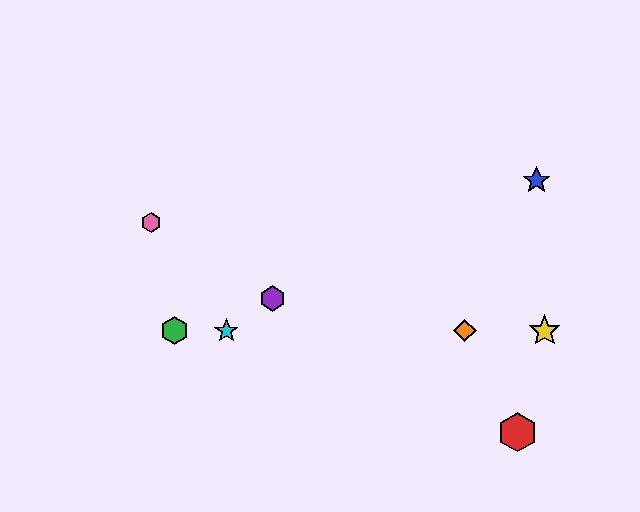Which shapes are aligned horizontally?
The green hexagon, the yellow star, the orange diamond, the cyan star are aligned horizontally.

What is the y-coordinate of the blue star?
The blue star is at y≈181.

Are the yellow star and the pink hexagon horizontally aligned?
No, the yellow star is at y≈331 and the pink hexagon is at y≈223.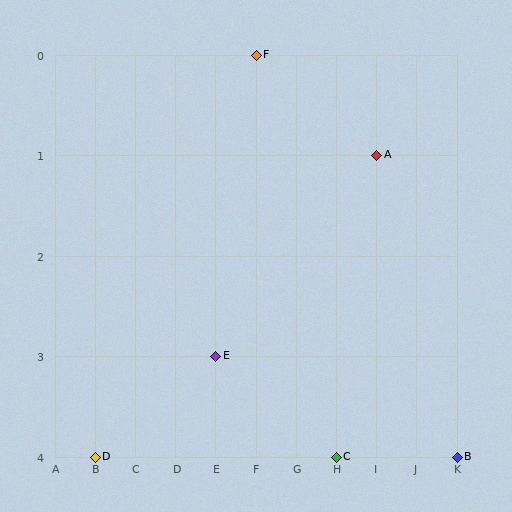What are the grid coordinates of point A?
Point A is at grid coordinates (I, 1).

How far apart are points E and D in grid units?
Points E and D are 3 columns and 1 row apart (about 3.2 grid units diagonally).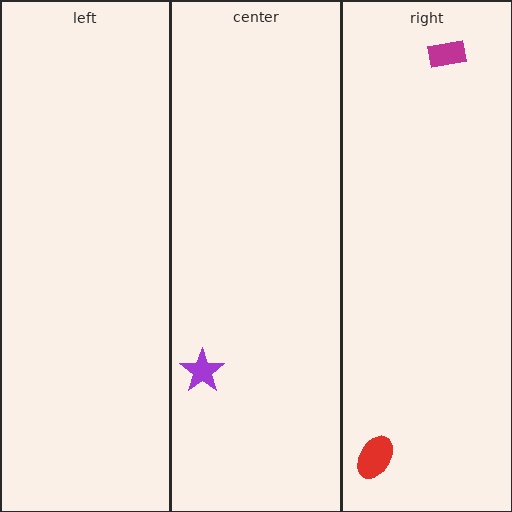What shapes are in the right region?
The red ellipse, the magenta rectangle.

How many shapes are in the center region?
1.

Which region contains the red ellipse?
The right region.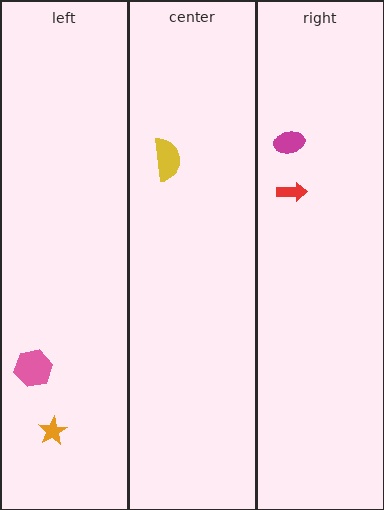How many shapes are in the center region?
1.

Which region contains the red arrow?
The right region.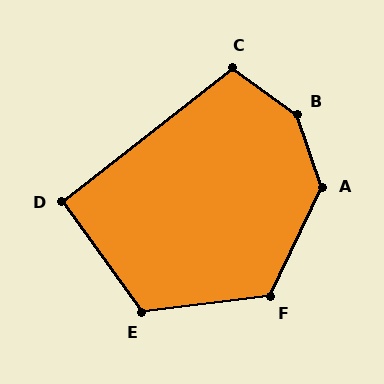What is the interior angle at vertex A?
Approximately 135 degrees (obtuse).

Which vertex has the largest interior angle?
B, at approximately 145 degrees.